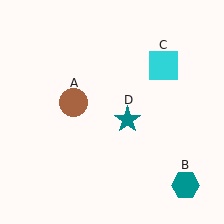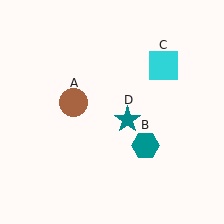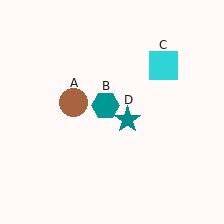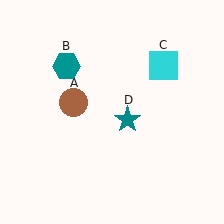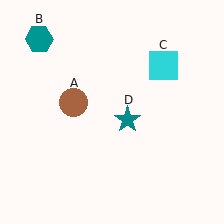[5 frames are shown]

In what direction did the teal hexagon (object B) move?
The teal hexagon (object B) moved up and to the left.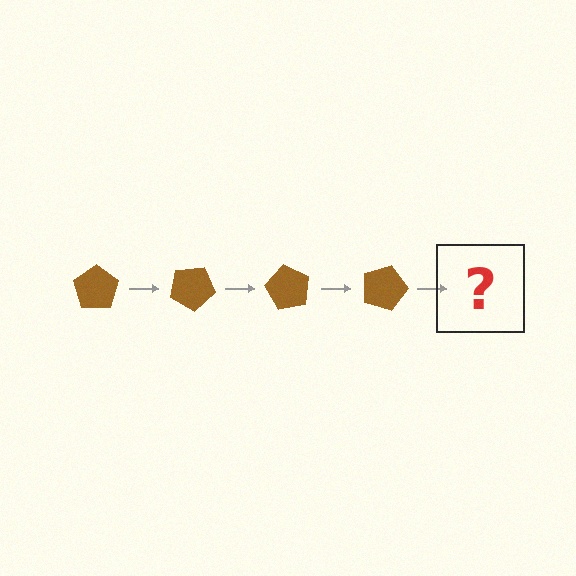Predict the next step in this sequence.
The next step is a brown pentagon rotated 120 degrees.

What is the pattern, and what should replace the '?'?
The pattern is that the pentagon rotates 30 degrees each step. The '?' should be a brown pentagon rotated 120 degrees.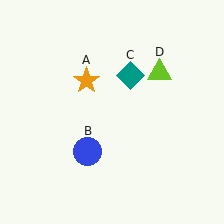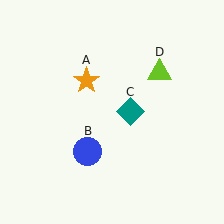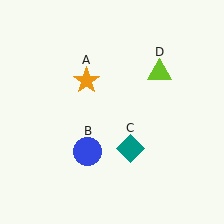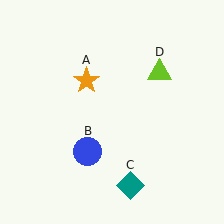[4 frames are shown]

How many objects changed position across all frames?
1 object changed position: teal diamond (object C).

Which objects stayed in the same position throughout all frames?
Orange star (object A) and blue circle (object B) and lime triangle (object D) remained stationary.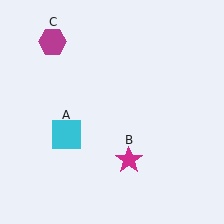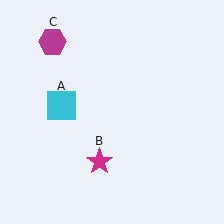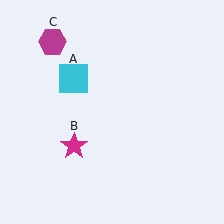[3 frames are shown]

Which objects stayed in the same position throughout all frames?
Magenta hexagon (object C) remained stationary.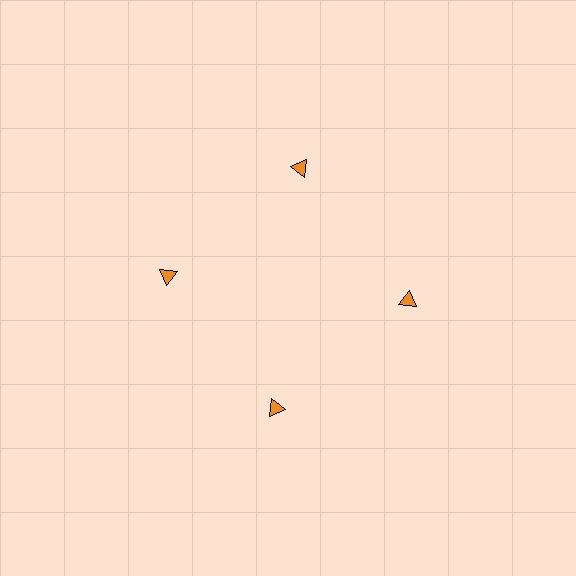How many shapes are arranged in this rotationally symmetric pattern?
There are 4 shapes, arranged in 4 groups of 1.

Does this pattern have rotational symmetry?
Yes, this pattern has 4-fold rotational symmetry. It looks the same after rotating 90 degrees around the center.